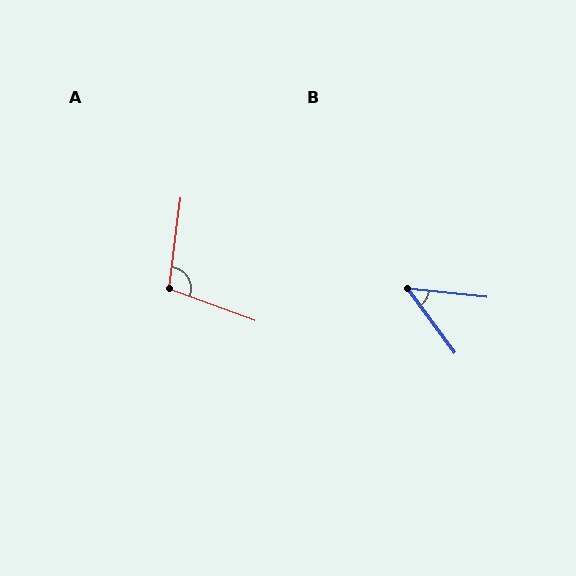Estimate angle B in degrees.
Approximately 47 degrees.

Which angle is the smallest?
B, at approximately 47 degrees.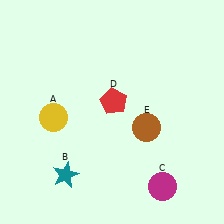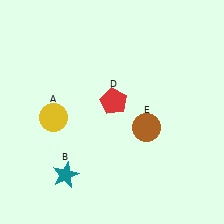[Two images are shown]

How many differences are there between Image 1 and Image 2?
There is 1 difference between the two images.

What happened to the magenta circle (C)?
The magenta circle (C) was removed in Image 2. It was in the bottom-right area of Image 1.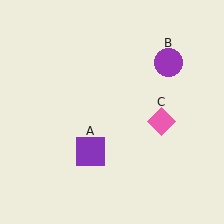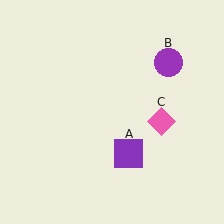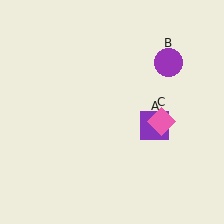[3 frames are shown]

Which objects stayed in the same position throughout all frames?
Purple circle (object B) and pink diamond (object C) remained stationary.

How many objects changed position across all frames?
1 object changed position: purple square (object A).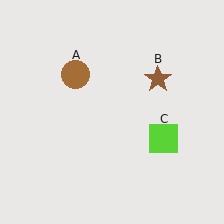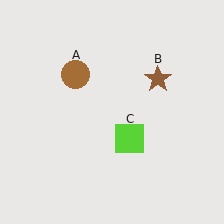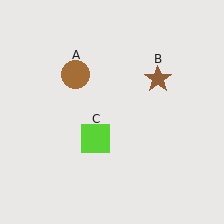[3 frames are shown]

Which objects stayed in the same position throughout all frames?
Brown circle (object A) and brown star (object B) remained stationary.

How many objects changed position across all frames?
1 object changed position: lime square (object C).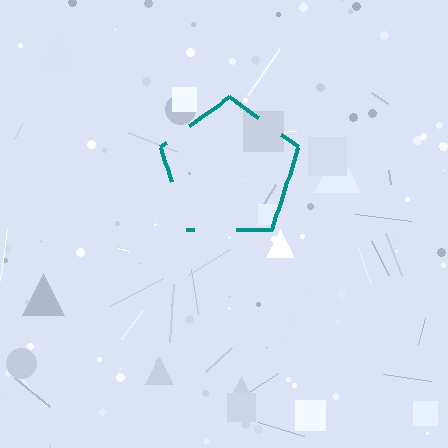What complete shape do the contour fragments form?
The contour fragments form a pentagon.